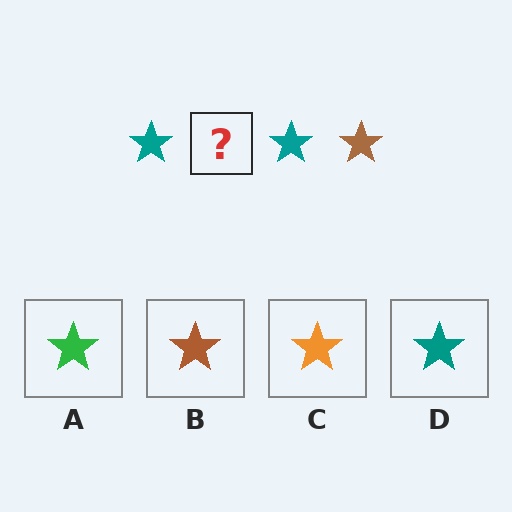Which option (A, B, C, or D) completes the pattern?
B.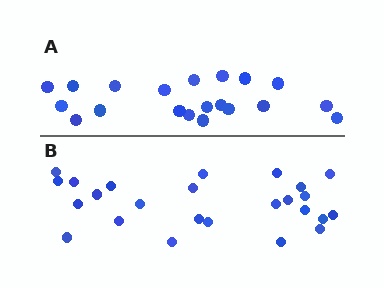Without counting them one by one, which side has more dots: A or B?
Region B (the bottom region) has more dots.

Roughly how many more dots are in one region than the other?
Region B has about 5 more dots than region A.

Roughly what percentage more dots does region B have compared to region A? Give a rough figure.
About 25% more.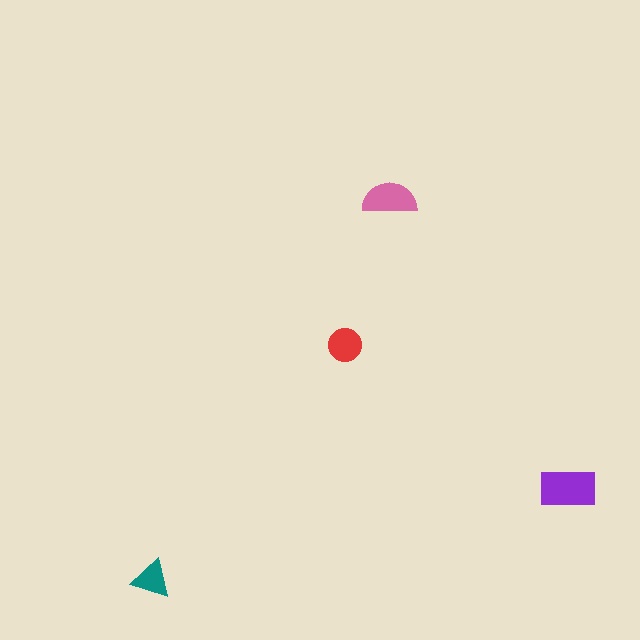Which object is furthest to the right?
The purple rectangle is rightmost.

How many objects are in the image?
There are 4 objects in the image.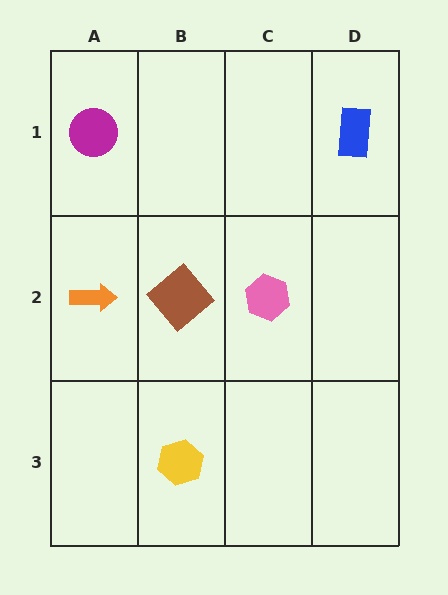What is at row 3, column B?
A yellow hexagon.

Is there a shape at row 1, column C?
No, that cell is empty.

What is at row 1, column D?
A blue rectangle.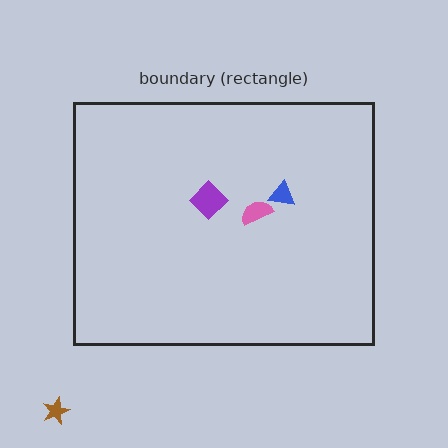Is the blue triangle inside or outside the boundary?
Inside.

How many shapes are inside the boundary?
3 inside, 1 outside.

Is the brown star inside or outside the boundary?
Outside.